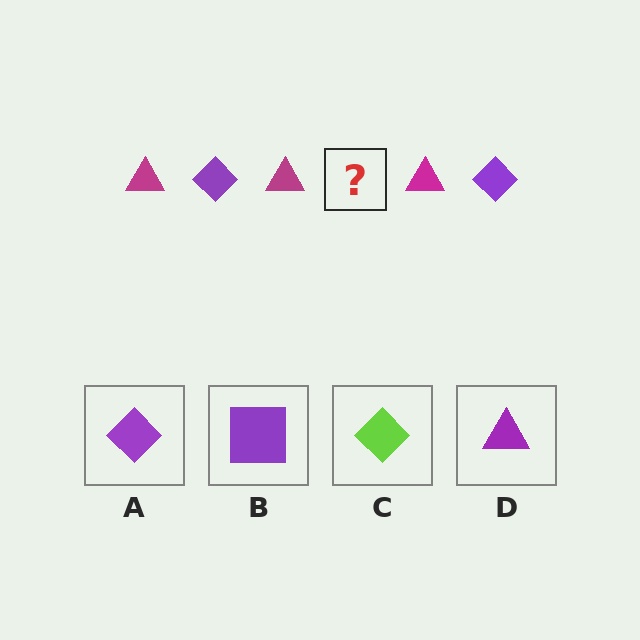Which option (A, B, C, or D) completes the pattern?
A.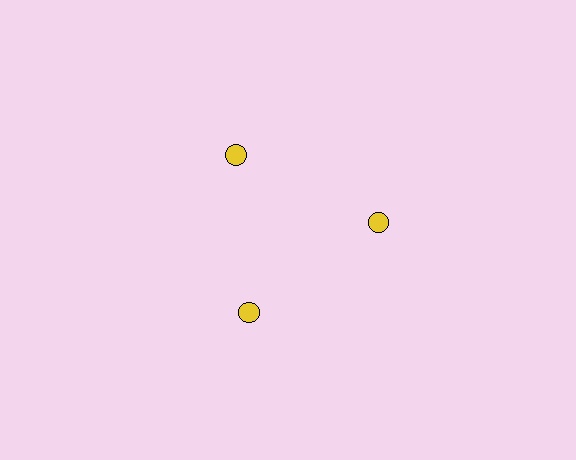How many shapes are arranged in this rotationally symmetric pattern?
There are 3 shapes, arranged in 3 groups of 1.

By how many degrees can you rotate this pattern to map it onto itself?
The pattern maps onto itself every 120 degrees of rotation.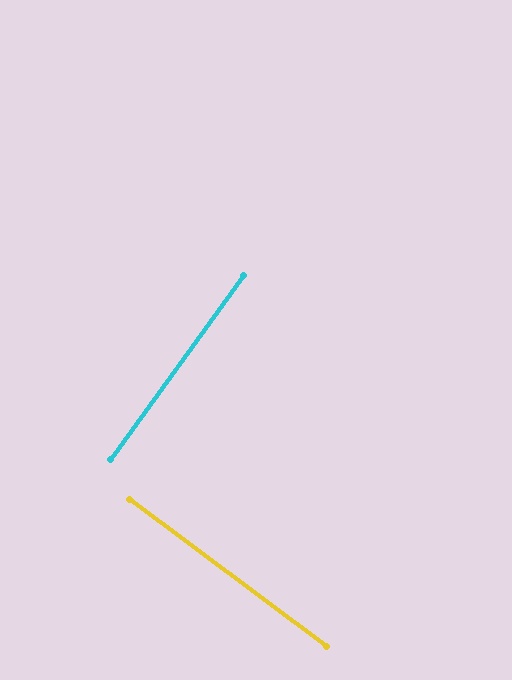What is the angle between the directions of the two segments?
Approximately 89 degrees.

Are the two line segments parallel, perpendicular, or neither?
Perpendicular — they meet at approximately 89°.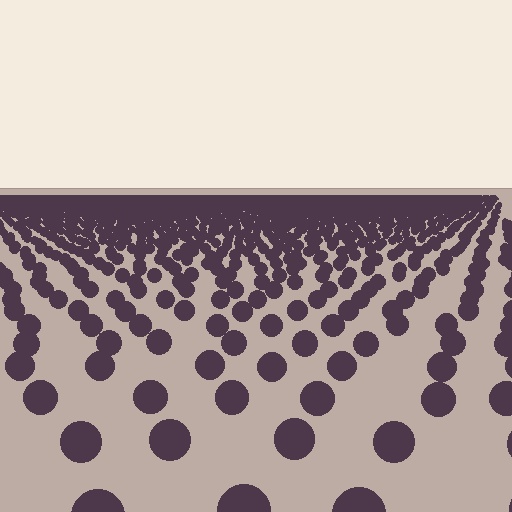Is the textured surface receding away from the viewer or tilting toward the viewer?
The surface is receding away from the viewer. Texture elements get smaller and denser toward the top.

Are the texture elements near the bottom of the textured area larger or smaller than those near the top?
Larger. Near the bottom, elements are closer to the viewer and appear at a bigger on-screen size.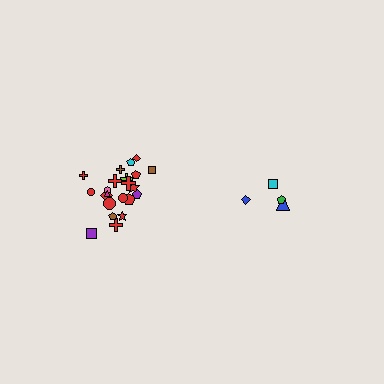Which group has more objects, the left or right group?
The left group.